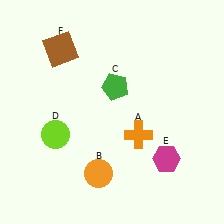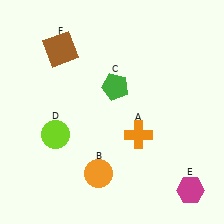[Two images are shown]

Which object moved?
The magenta hexagon (E) moved down.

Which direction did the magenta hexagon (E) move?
The magenta hexagon (E) moved down.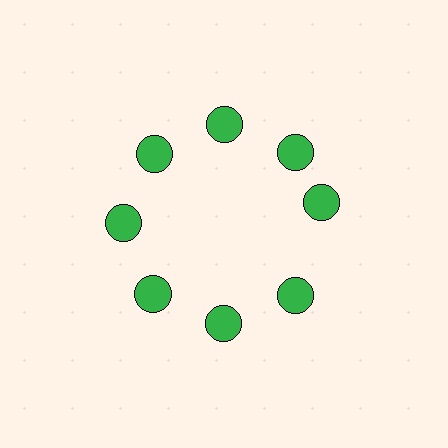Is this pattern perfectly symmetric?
No. The 8 green circles are arranged in a ring, but one element near the 3 o'clock position is rotated out of alignment along the ring, breaking the 8-fold rotational symmetry.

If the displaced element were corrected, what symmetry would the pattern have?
It would have 8-fold rotational symmetry — the pattern would map onto itself every 45 degrees.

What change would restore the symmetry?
The symmetry would be restored by rotating it back into even spacing with its neighbors so that all 8 circles sit at equal angles and equal distance from the center.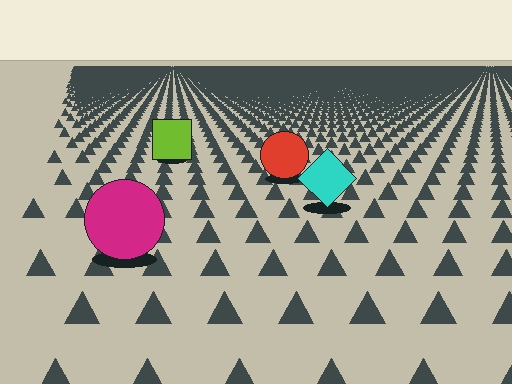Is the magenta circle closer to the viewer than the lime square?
Yes. The magenta circle is closer — you can tell from the texture gradient: the ground texture is coarser near it.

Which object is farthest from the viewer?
The lime square is farthest from the viewer. It appears smaller and the ground texture around it is denser.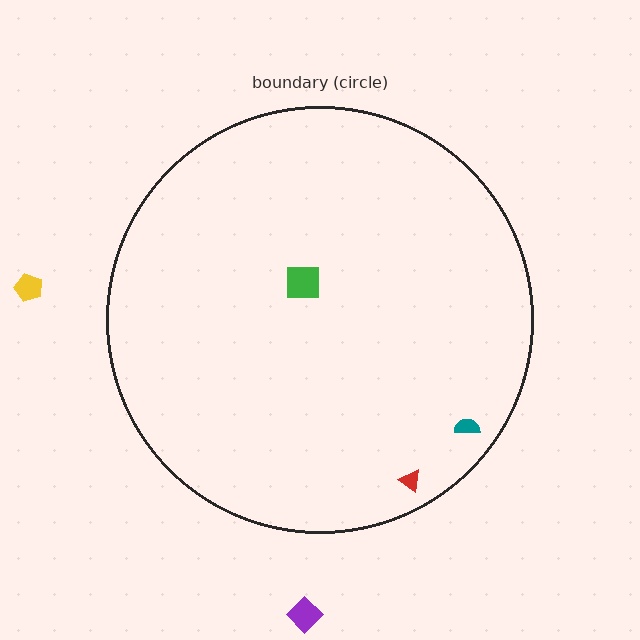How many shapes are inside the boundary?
3 inside, 2 outside.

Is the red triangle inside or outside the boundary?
Inside.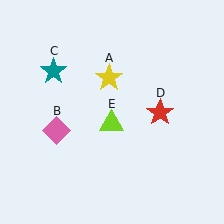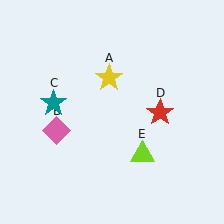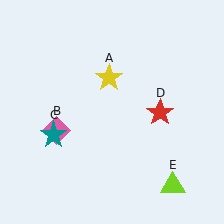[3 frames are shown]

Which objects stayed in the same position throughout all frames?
Yellow star (object A) and pink diamond (object B) and red star (object D) remained stationary.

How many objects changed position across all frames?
2 objects changed position: teal star (object C), lime triangle (object E).